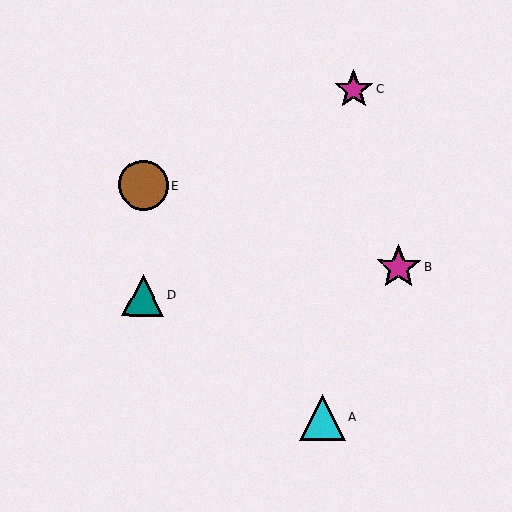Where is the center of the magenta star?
The center of the magenta star is at (398, 267).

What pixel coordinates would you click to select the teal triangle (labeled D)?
Click at (143, 295) to select the teal triangle D.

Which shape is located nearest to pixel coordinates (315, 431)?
The cyan triangle (labeled A) at (323, 417) is nearest to that location.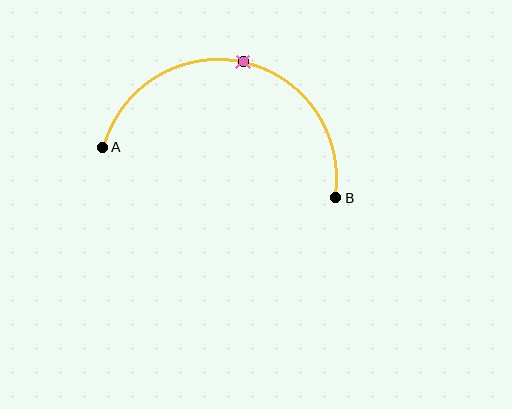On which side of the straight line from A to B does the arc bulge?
The arc bulges above the straight line connecting A and B.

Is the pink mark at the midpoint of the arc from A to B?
Yes. The pink mark lies on the arc at equal arc-length from both A and B — it is the arc midpoint.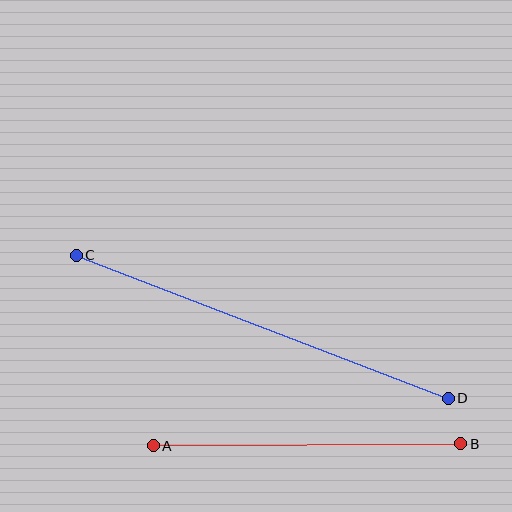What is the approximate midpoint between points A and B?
The midpoint is at approximately (307, 445) pixels.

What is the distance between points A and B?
The distance is approximately 308 pixels.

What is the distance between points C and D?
The distance is approximately 399 pixels.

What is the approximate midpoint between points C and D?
The midpoint is at approximately (262, 327) pixels.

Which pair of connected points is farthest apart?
Points C and D are farthest apart.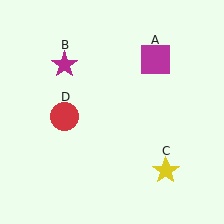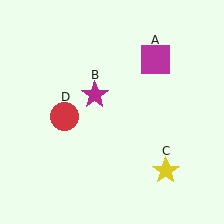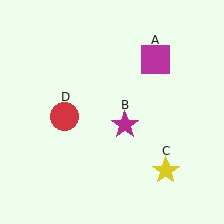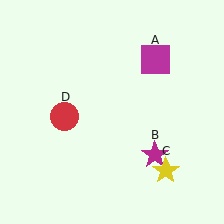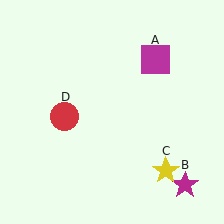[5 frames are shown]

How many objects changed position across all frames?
1 object changed position: magenta star (object B).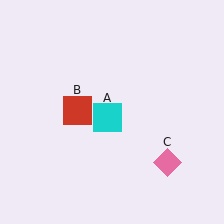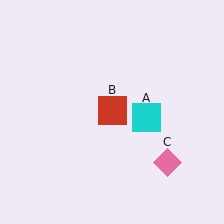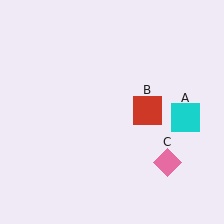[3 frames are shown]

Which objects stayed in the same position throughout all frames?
Pink diamond (object C) remained stationary.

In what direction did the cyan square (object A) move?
The cyan square (object A) moved right.